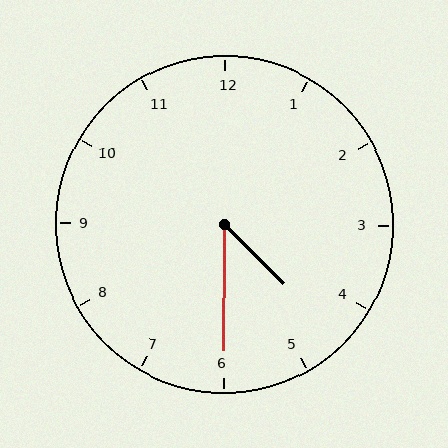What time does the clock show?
4:30.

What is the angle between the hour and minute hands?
Approximately 45 degrees.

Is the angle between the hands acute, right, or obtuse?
It is acute.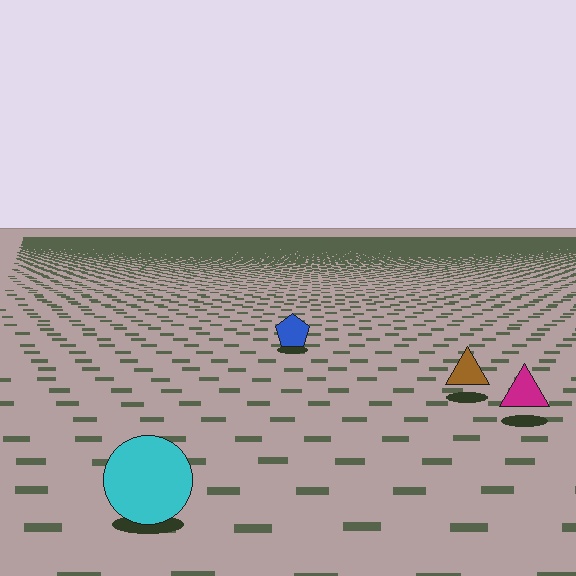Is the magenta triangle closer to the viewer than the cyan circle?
No. The cyan circle is closer — you can tell from the texture gradient: the ground texture is coarser near it.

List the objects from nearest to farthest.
From nearest to farthest: the cyan circle, the magenta triangle, the brown triangle, the blue pentagon.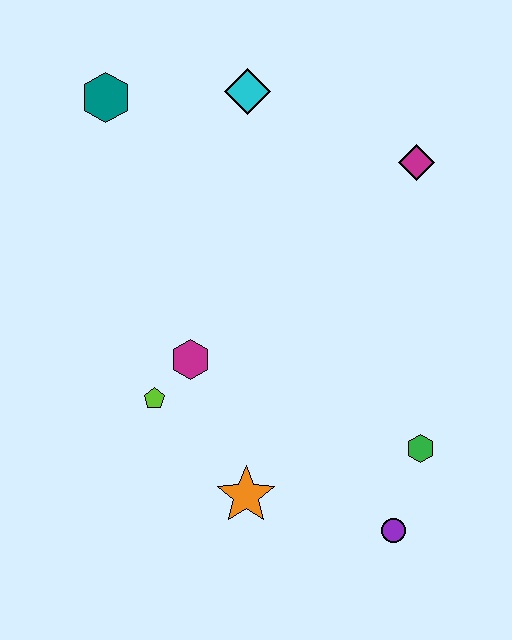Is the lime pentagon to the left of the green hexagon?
Yes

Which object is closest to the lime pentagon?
The magenta hexagon is closest to the lime pentagon.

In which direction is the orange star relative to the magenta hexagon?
The orange star is below the magenta hexagon.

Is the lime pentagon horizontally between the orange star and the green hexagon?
No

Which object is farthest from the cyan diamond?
The purple circle is farthest from the cyan diamond.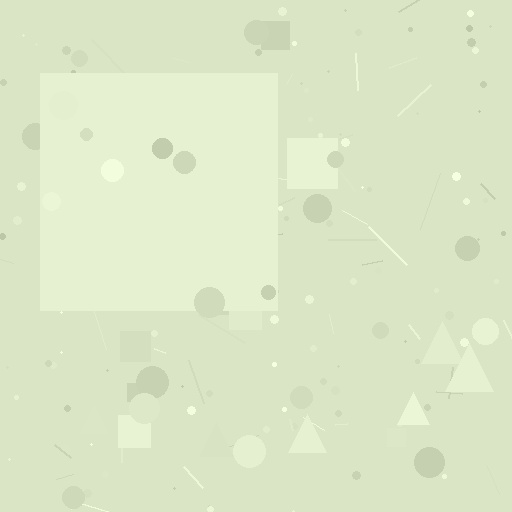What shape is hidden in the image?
A square is hidden in the image.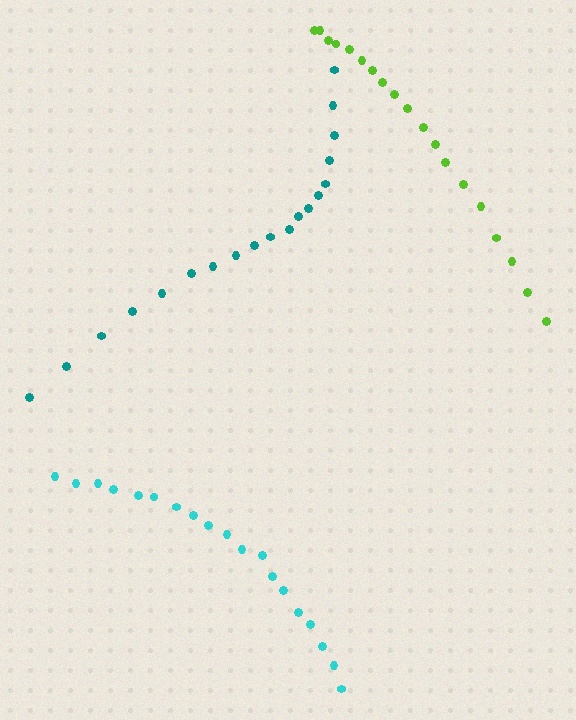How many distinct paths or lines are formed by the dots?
There are 3 distinct paths.